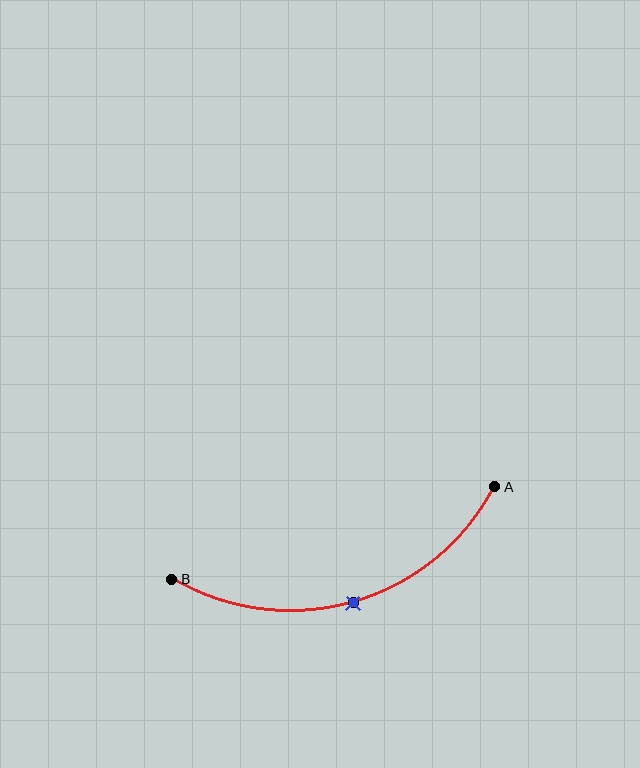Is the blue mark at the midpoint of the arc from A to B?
Yes. The blue mark lies on the arc at equal arc-length from both A and B — it is the arc midpoint.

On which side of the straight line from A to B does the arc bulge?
The arc bulges below the straight line connecting A and B.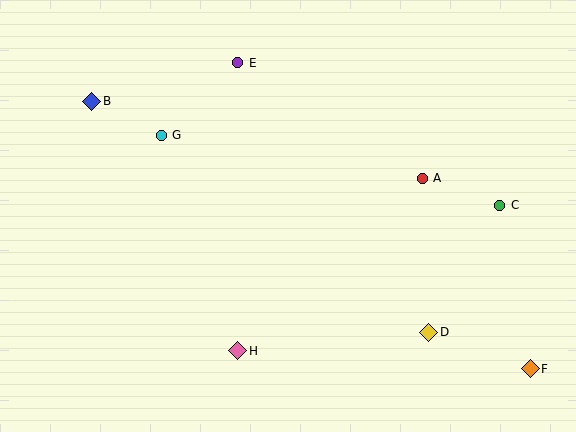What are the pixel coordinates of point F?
Point F is at (530, 369).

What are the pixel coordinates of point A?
Point A is at (422, 178).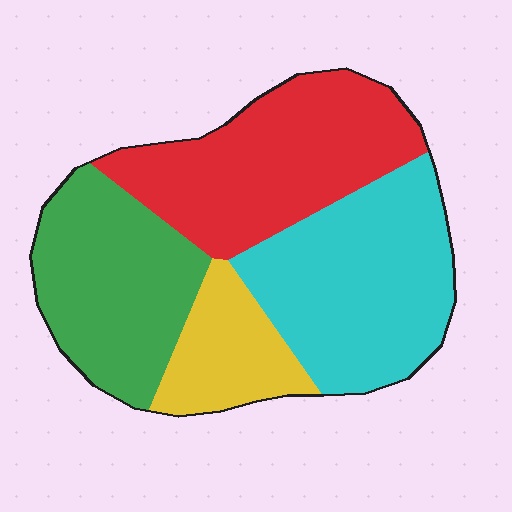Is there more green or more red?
Red.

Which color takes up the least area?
Yellow, at roughly 15%.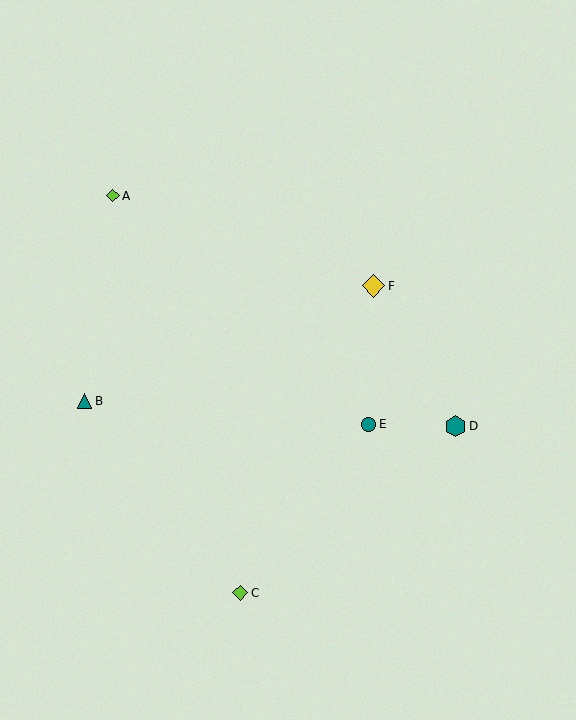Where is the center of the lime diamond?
The center of the lime diamond is at (240, 593).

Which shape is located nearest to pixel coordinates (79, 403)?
The teal triangle (labeled B) at (85, 401) is nearest to that location.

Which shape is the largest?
The yellow diamond (labeled F) is the largest.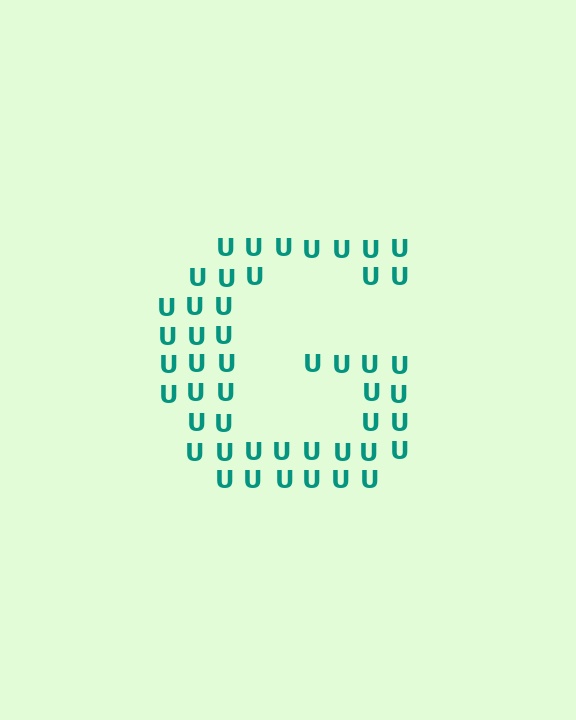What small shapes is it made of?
It is made of small letter U's.